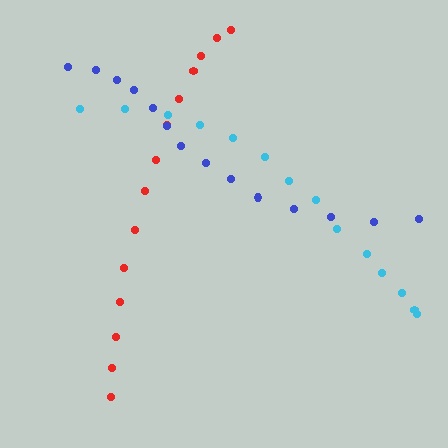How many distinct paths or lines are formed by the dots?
There are 3 distinct paths.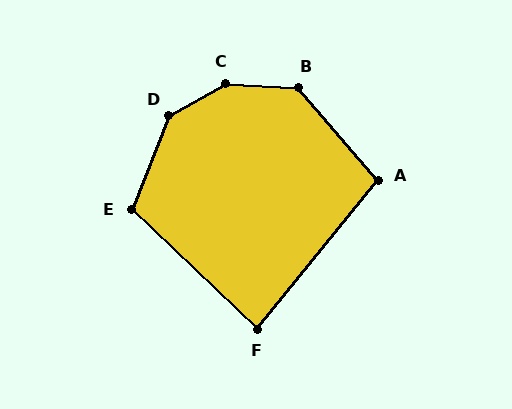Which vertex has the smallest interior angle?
F, at approximately 86 degrees.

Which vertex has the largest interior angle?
C, at approximately 148 degrees.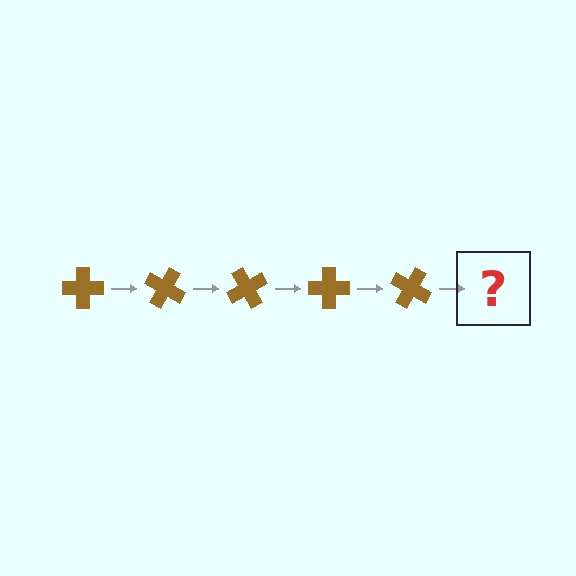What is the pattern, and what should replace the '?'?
The pattern is that the cross rotates 30 degrees each step. The '?' should be a brown cross rotated 150 degrees.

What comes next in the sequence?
The next element should be a brown cross rotated 150 degrees.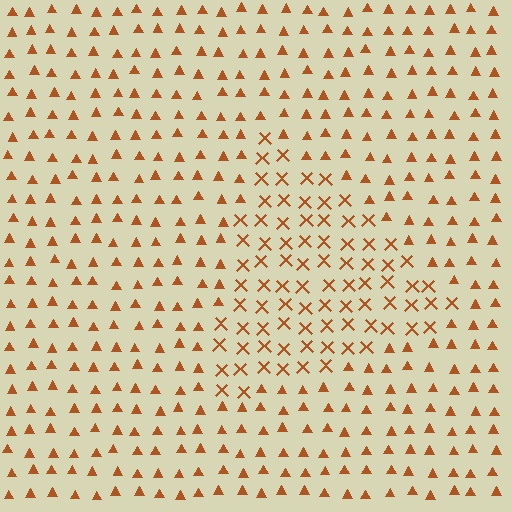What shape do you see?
I see a triangle.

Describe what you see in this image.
The image is filled with small brown elements arranged in a uniform grid. A triangle-shaped region contains X marks, while the surrounding area contains triangles. The boundary is defined purely by the change in element shape.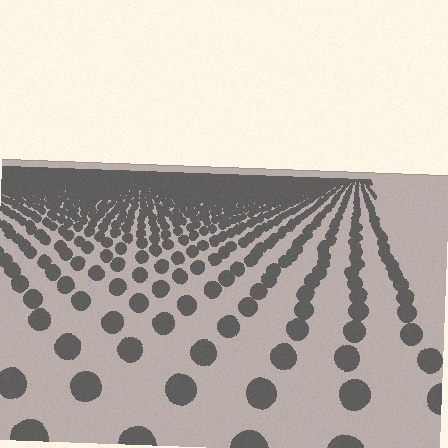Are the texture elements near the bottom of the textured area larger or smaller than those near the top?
Larger. Near the bottom, elements are closer to the viewer and appear at a bigger on-screen size.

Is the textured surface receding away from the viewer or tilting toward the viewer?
The surface is receding away from the viewer. Texture elements get smaller and denser toward the top.